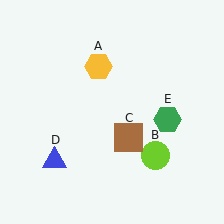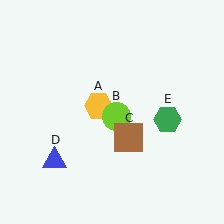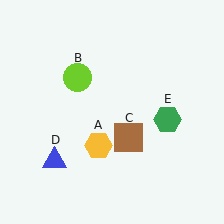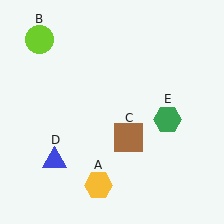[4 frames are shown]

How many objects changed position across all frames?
2 objects changed position: yellow hexagon (object A), lime circle (object B).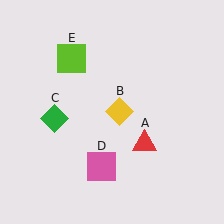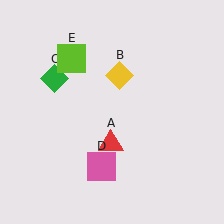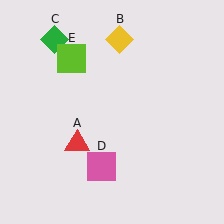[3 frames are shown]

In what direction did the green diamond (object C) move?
The green diamond (object C) moved up.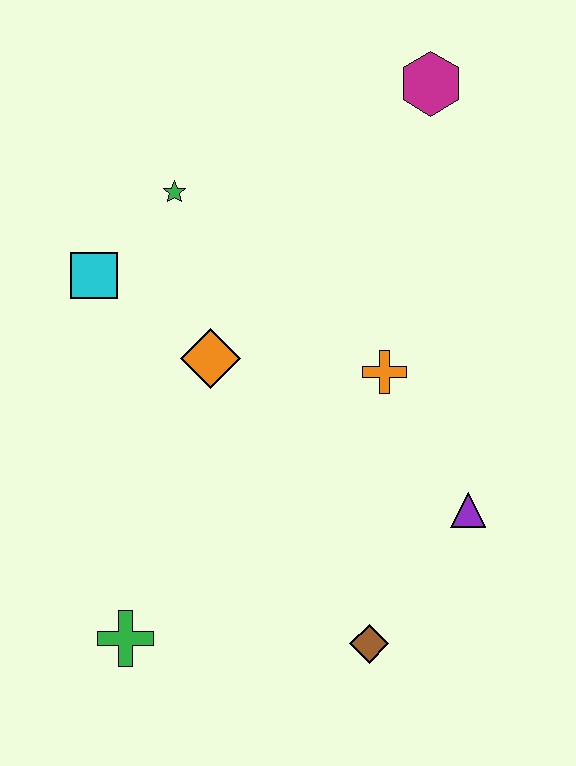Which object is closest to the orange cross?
The purple triangle is closest to the orange cross.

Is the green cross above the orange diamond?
No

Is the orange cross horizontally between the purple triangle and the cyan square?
Yes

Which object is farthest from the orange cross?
The green cross is farthest from the orange cross.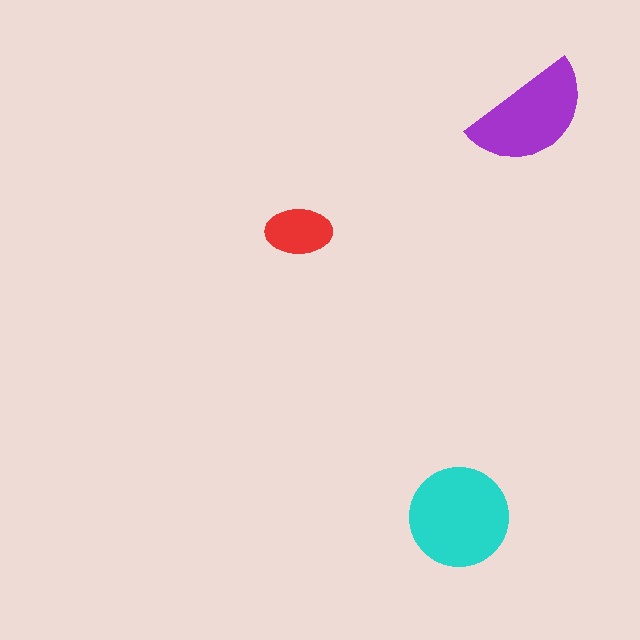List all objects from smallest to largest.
The red ellipse, the purple semicircle, the cyan circle.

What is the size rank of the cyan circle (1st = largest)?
1st.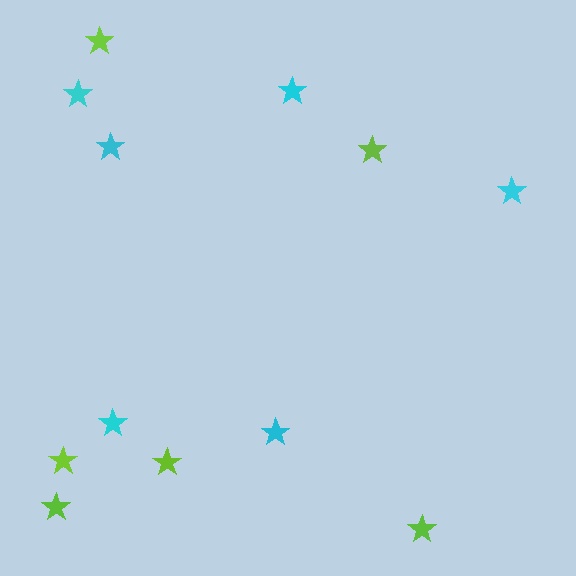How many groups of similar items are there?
There are 2 groups: one group of cyan stars (6) and one group of lime stars (6).